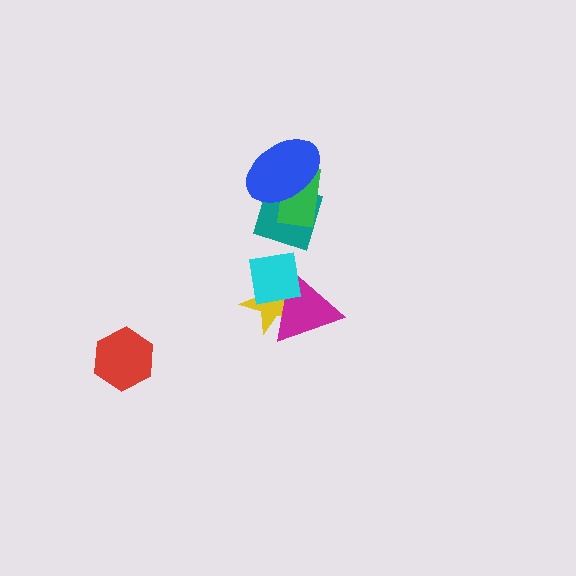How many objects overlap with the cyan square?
2 objects overlap with the cyan square.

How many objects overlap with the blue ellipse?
2 objects overlap with the blue ellipse.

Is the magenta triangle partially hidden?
Yes, it is partially covered by another shape.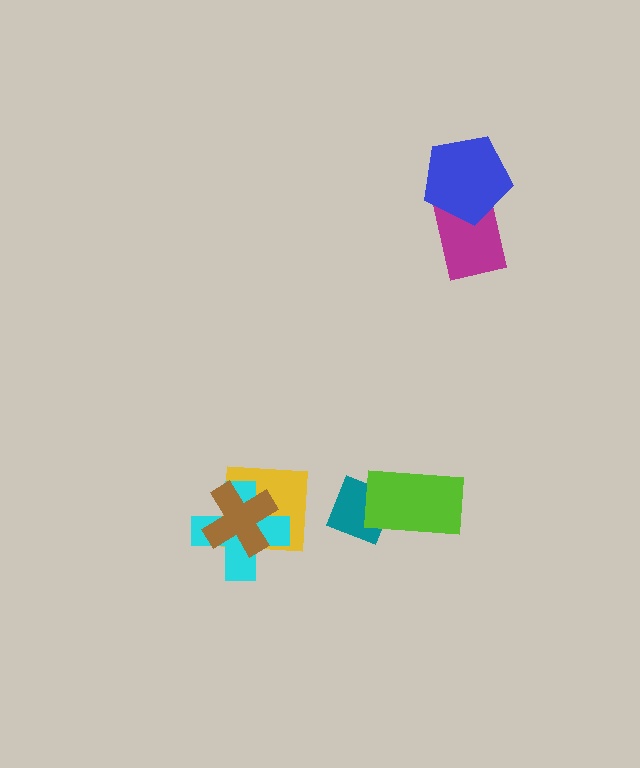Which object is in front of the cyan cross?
The brown cross is in front of the cyan cross.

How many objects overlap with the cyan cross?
2 objects overlap with the cyan cross.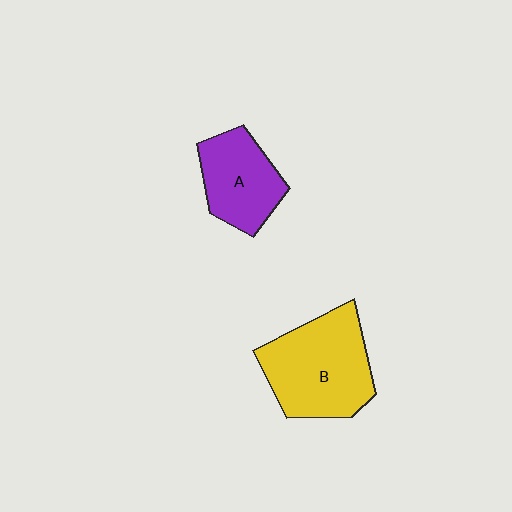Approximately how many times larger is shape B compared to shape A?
Approximately 1.5 times.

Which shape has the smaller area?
Shape A (purple).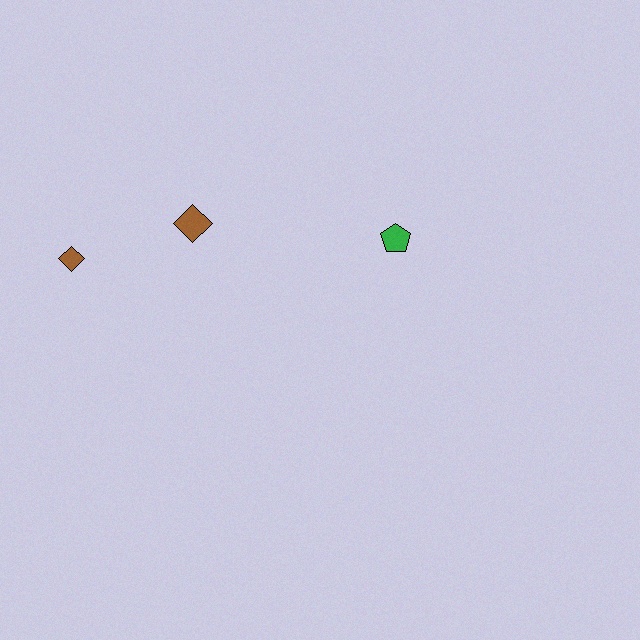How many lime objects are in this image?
There are no lime objects.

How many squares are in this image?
There are no squares.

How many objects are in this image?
There are 3 objects.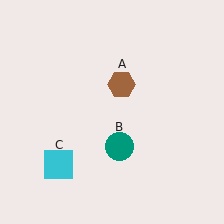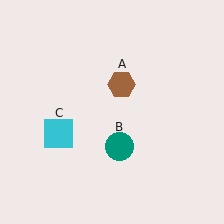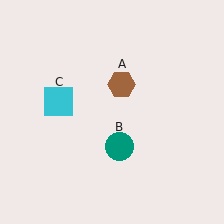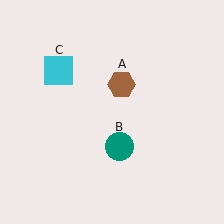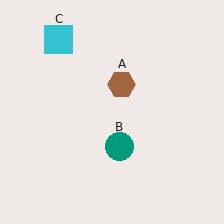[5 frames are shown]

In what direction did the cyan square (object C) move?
The cyan square (object C) moved up.